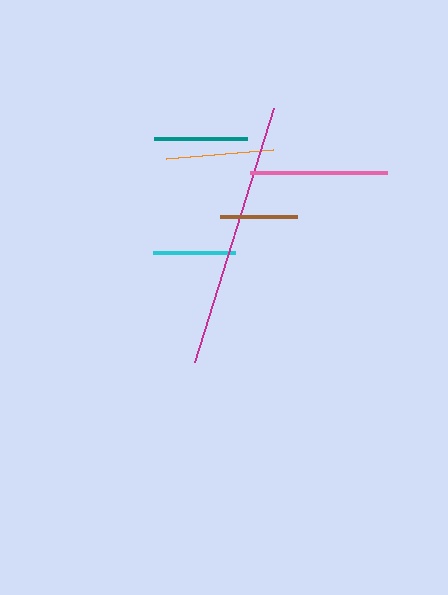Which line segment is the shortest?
The brown line is the shortest at approximately 77 pixels.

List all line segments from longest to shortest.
From longest to shortest: magenta, pink, orange, teal, cyan, brown.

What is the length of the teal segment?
The teal segment is approximately 93 pixels long.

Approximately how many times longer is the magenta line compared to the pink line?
The magenta line is approximately 1.9 times the length of the pink line.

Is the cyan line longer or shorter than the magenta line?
The magenta line is longer than the cyan line.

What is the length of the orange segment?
The orange segment is approximately 107 pixels long.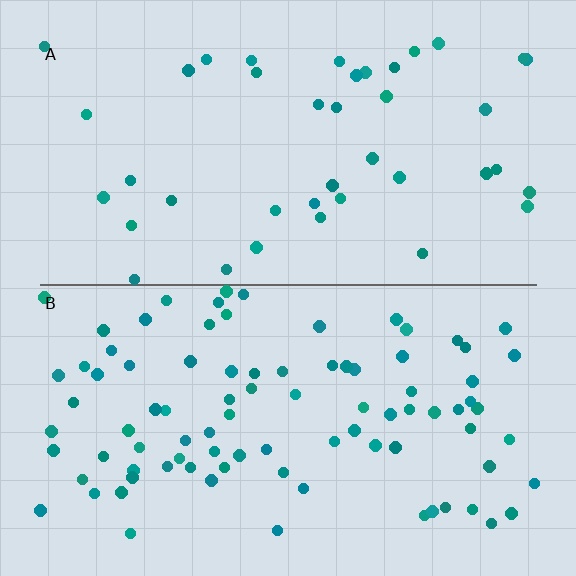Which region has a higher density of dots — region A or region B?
B (the bottom).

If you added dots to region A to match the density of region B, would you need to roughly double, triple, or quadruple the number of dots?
Approximately double.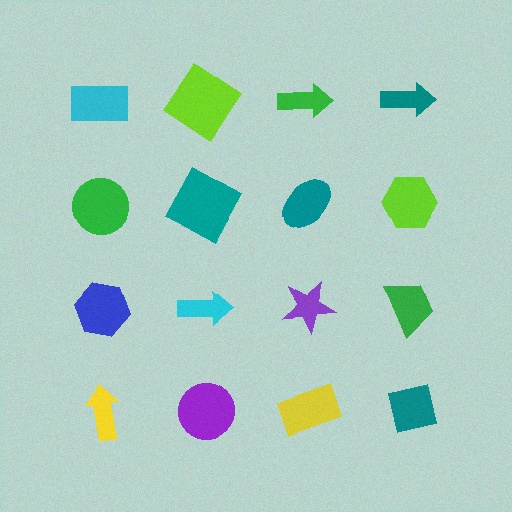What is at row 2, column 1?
A green circle.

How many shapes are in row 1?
4 shapes.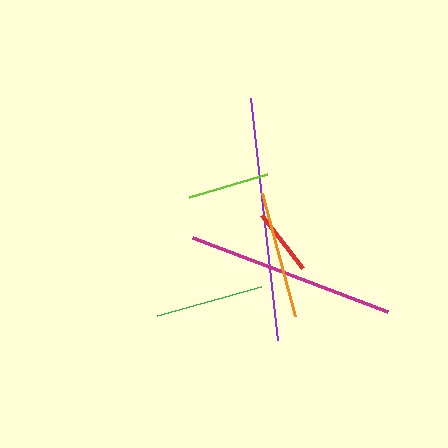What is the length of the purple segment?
The purple segment is approximately 243 pixels long.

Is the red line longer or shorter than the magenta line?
The magenta line is longer than the red line.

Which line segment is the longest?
The purple line is the longest at approximately 243 pixels.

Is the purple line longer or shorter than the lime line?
The purple line is longer than the lime line.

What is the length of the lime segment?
The lime segment is approximately 81 pixels long.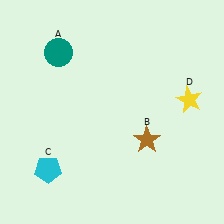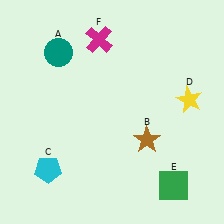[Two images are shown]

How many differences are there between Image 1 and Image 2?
There are 2 differences between the two images.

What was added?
A green square (E), a magenta cross (F) were added in Image 2.